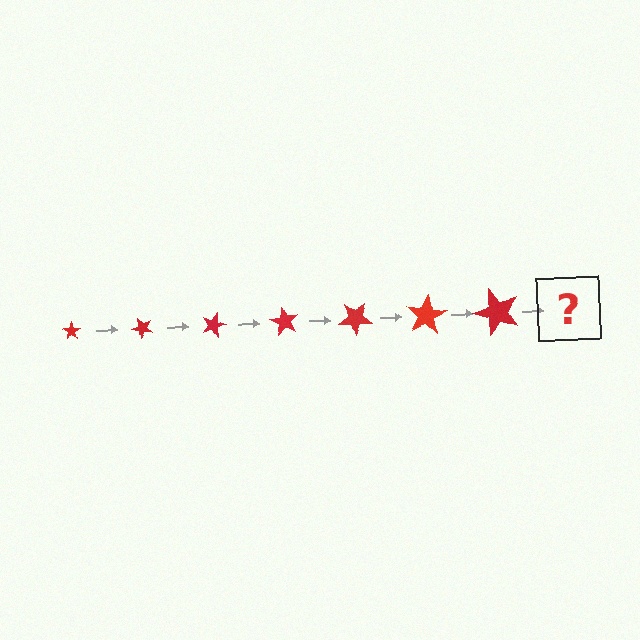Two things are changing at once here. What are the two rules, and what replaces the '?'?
The two rules are that the star grows larger each step and it rotates 45 degrees each step. The '?' should be a star, larger than the previous one and rotated 315 degrees from the start.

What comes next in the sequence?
The next element should be a star, larger than the previous one and rotated 315 degrees from the start.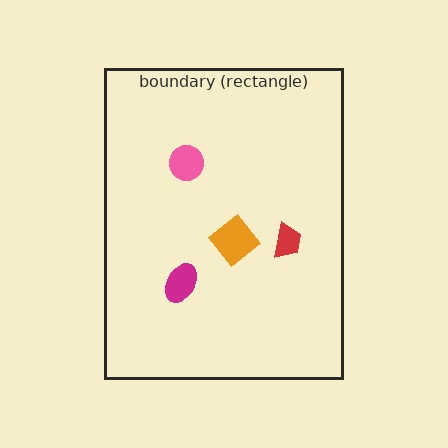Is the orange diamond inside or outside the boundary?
Inside.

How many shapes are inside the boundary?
4 inside, 0 outside.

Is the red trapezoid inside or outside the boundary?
Inside.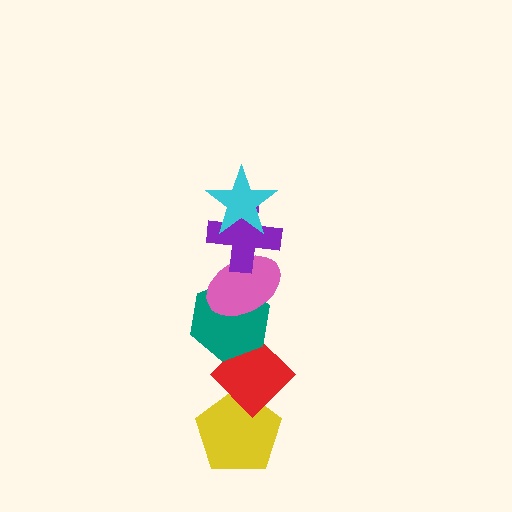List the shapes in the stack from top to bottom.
From top to bottom: the cyan star, the purple cross, the pink ellipse, the teal hexagon, the red diamond, the yellow pentagon.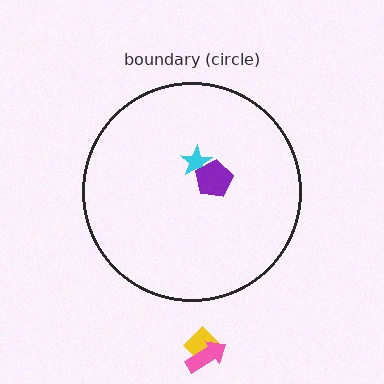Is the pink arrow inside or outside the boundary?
Outside.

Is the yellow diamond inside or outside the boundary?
Outside.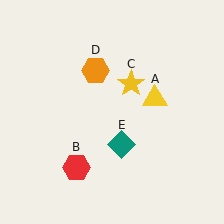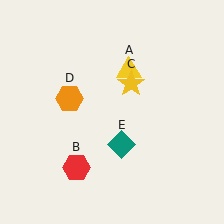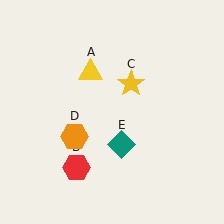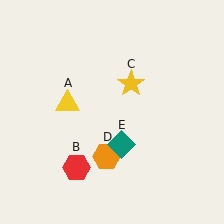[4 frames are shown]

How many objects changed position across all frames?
2 objects changed position: yellow triangle (object A), orange hexagon (object D).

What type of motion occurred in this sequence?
The yellow triangle (object A), orange hexagon (object D) rotated counterclockwise around the center of the scene.